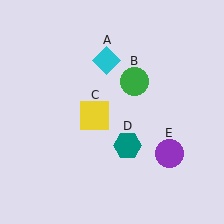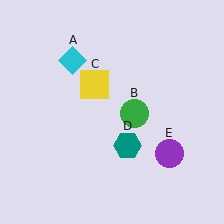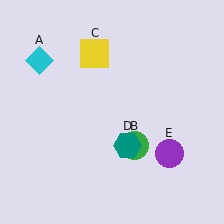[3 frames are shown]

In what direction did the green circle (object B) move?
The green circle (object B) moved down.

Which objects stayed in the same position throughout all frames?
Teal hexagon (object D) and purple circle (object E) remained stationary.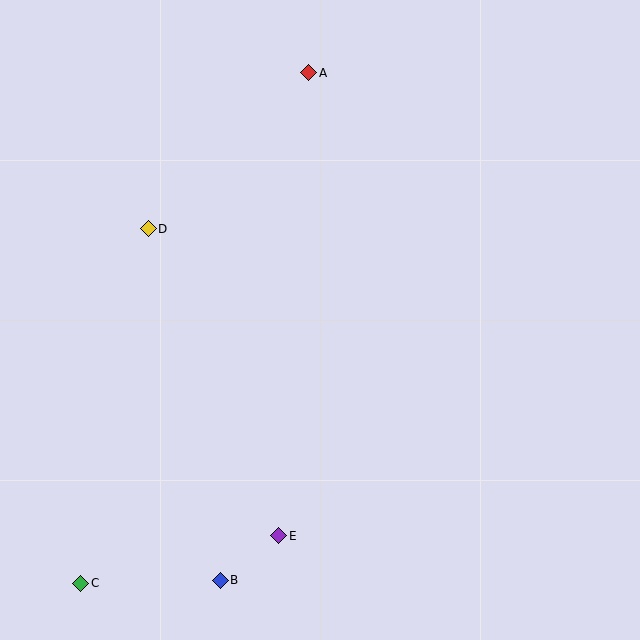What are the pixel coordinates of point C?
Point C is at (81, 583).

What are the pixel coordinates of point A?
Point A is at (309, 73).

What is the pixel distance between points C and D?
The distance between C and D is 361 pixels.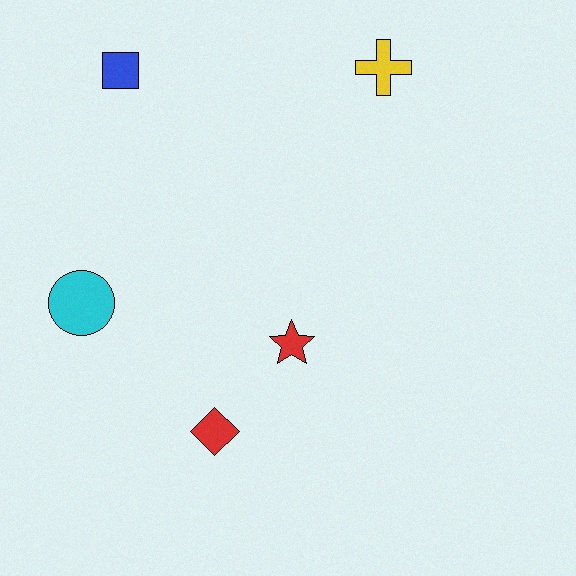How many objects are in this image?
There are 5 objects.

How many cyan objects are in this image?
There is 1 cyan object.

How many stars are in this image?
There is 1 star.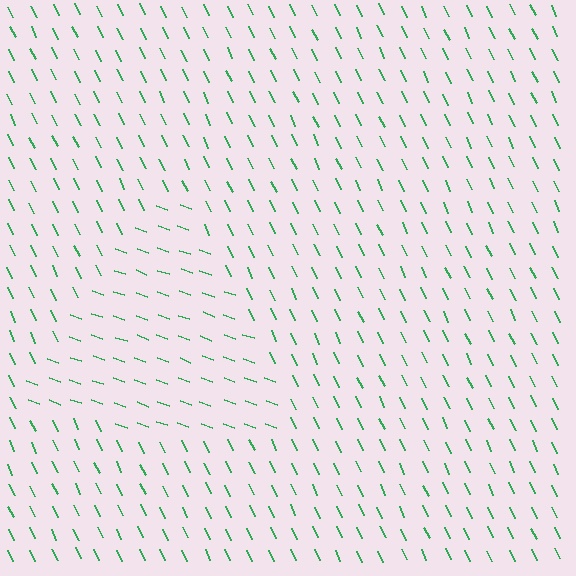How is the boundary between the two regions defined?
The boundary is defined purely by a change in line orientation (approximately 45 degrees difference). All lines are the same color and thickness.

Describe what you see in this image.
The image is filled with small green line segments. A triangle region in the image has lines oriented differently from the surrounding lines, creating a visible texture boundary.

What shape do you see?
I see a triangle.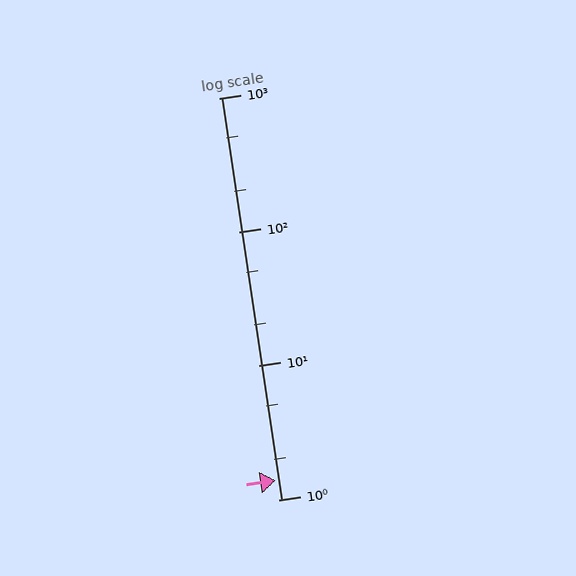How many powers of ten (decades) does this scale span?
The scale spans 3 decades, from 1 to 1000.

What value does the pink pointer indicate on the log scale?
The pointer indicates approximately 1.4.